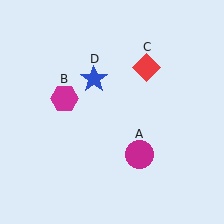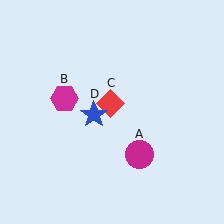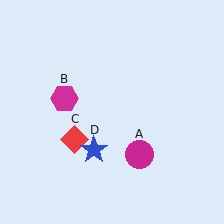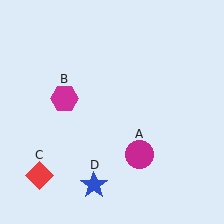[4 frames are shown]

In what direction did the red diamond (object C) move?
The red diamond (object C) moved down and to the left.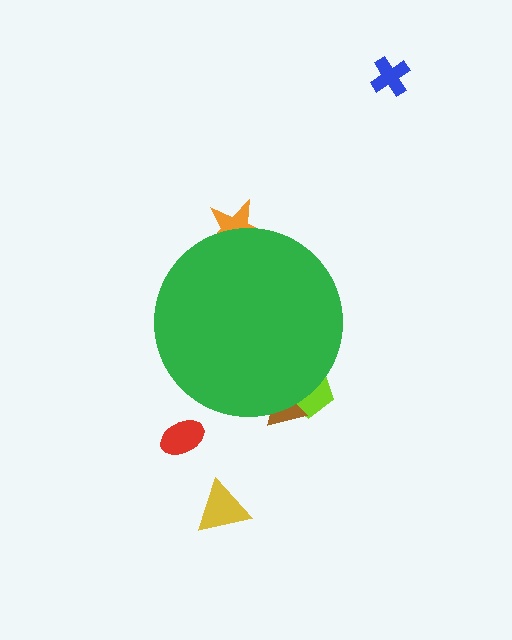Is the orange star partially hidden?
Yes, the orange star is partially hidden behind the green circle.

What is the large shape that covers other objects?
A green circle.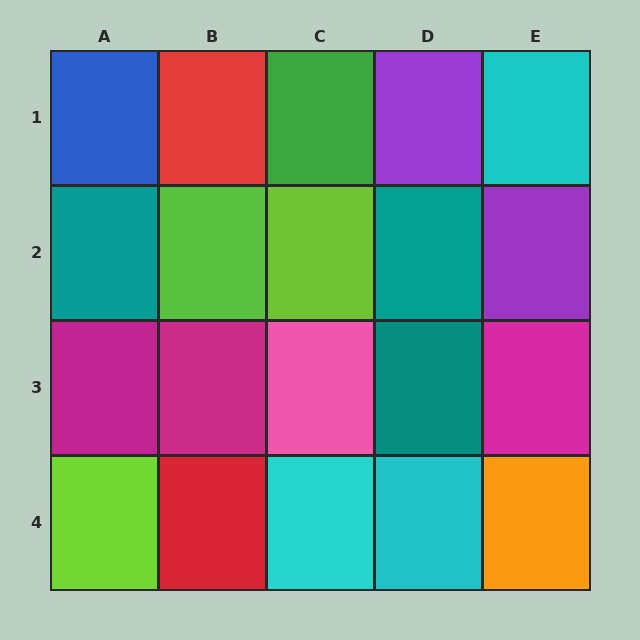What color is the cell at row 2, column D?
Teal.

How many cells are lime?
3 cells are lime.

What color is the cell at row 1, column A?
Blue.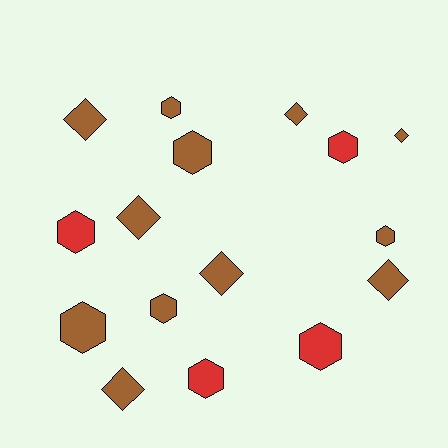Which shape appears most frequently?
Hexagon, with 9 objects.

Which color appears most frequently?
Brown, with 12 objects.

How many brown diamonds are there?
There are 7 brown diamonds.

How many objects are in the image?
There are 16 objects.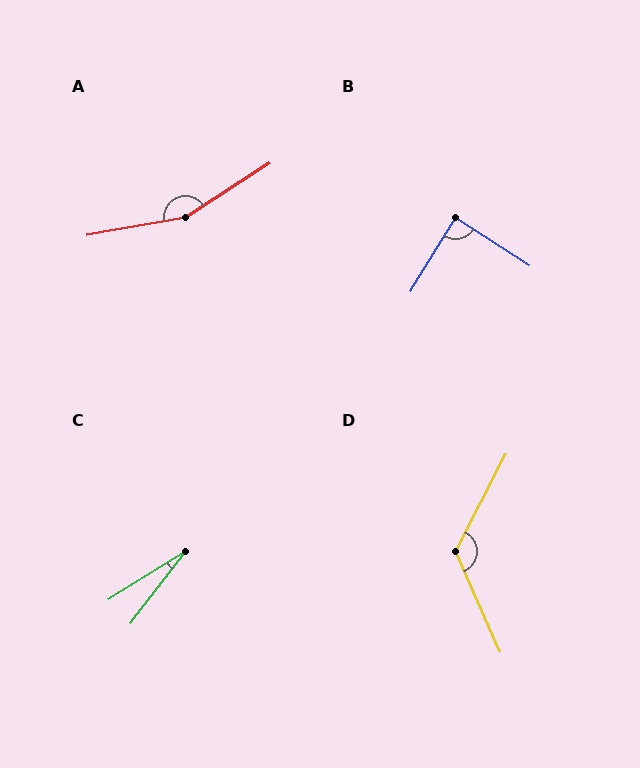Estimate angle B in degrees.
Approximately 88 degrees.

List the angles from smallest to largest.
C (20°), B (88°), D (129°), A (157°).